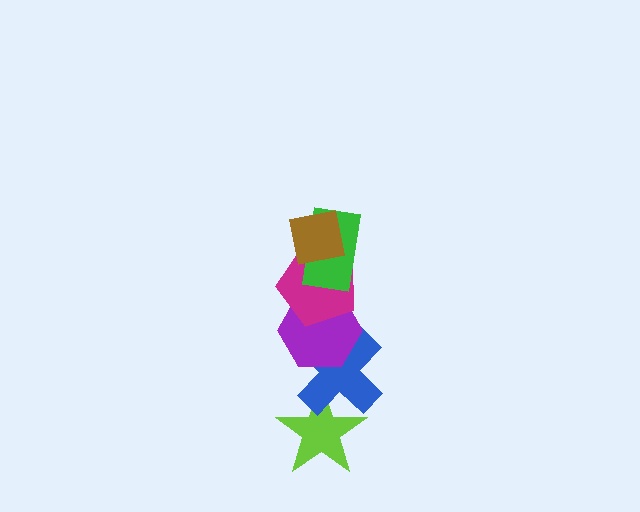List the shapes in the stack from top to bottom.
From top to bottom: the brown square, the green rectangle, the magenta pentagon, the purple hexagon, the blue cross, the lime star.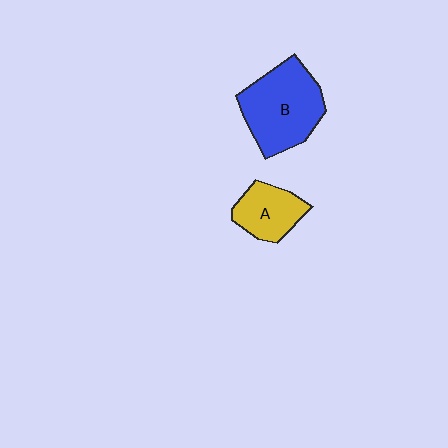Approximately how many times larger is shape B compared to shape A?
Approximately 1.8 times.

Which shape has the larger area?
Shape B (blue).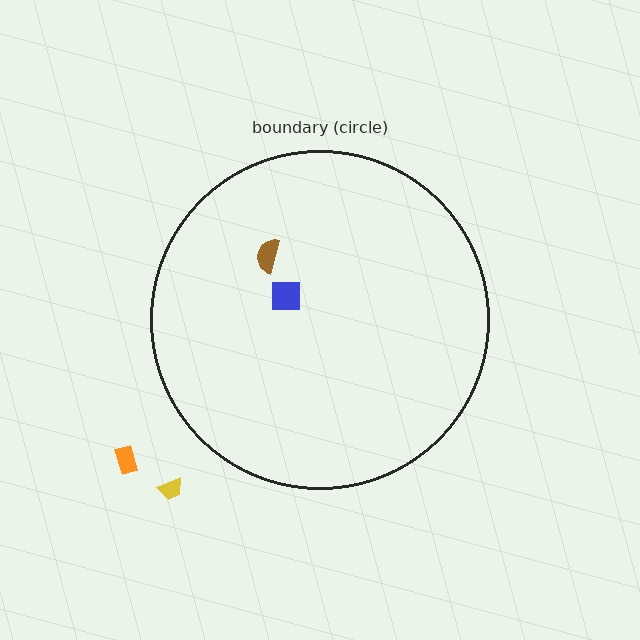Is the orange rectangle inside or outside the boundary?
Outside.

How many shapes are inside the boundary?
2 inside, 2 outside.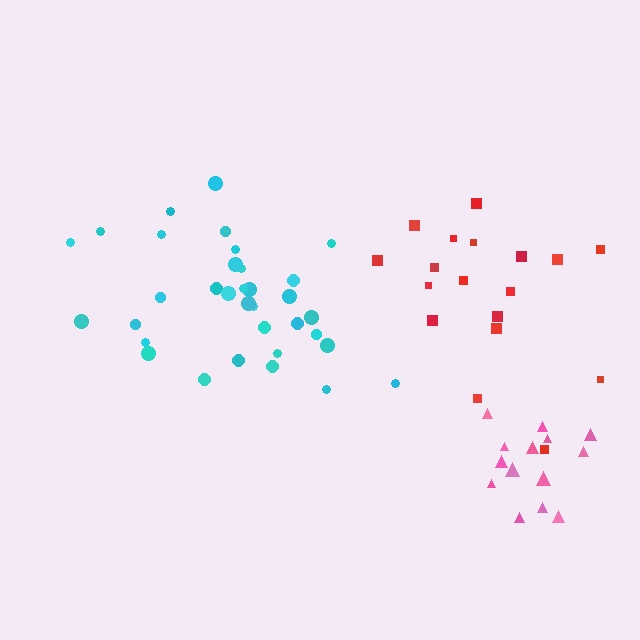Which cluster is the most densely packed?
Pink.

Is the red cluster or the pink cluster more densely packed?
Pink.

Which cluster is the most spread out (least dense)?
Red.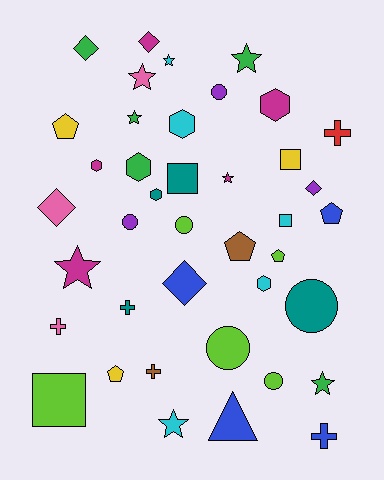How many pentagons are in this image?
There are 5 pentagons.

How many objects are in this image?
There are 40 objects.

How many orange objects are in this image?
There are no orange objects.